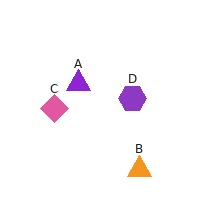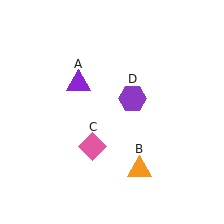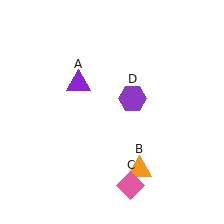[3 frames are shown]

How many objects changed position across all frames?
1 object changed position: pink diamond (object C).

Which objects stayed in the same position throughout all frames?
Purple triangle (object A) and orange triangle (object B) and purple hexagon (object D) remained stationary.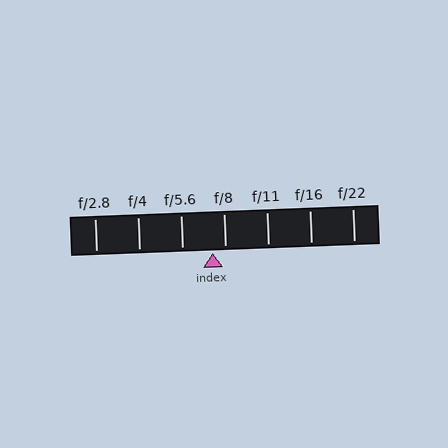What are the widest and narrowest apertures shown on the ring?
The widest aperture shown is f/2.8 and the narrowest is f/22.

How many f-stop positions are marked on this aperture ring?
There are 7 f-stop positions marked.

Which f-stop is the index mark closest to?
The index mark is closest to f/8.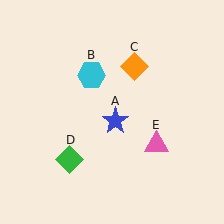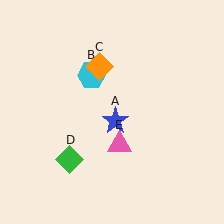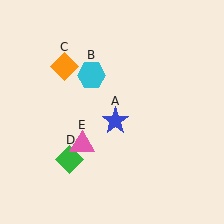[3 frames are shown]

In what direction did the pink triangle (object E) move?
The pink triangle (object E) moved left.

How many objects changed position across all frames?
2 objects changed position: orange diamond (object C), pink triangle (object E).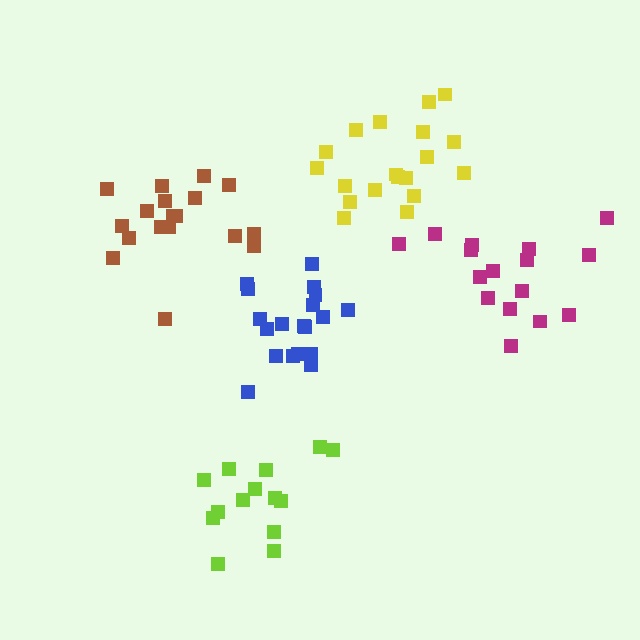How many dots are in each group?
Group 1: 14 dots, Group 2: 18 dots, Group 3: 19 dots, Group 4: 19 dots, Group 5: 16 dots (86 total).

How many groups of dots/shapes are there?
There are 5 groups.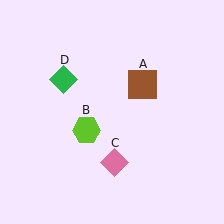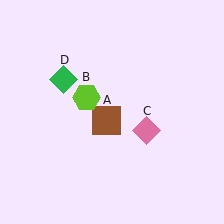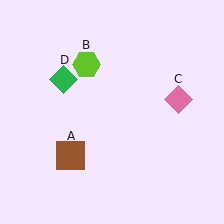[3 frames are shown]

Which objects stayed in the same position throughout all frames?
Green diamond (object D) remained stationary.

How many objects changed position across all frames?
3 objects changed position: brown square (object A), lime hexagon (object B), pink diamond (object C).